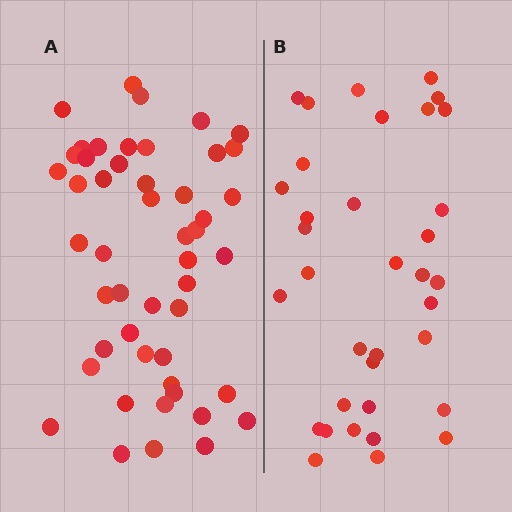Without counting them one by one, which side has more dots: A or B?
Region A (the left region) has more dots.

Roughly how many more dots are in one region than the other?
Region A has approximately 15 more dots than region B.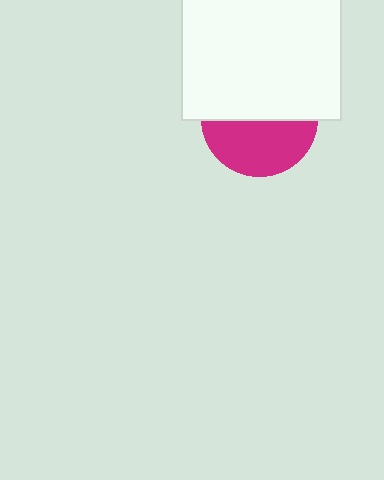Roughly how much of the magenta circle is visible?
About half of it is visible (roughly 47%).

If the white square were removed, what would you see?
You would see the complete magenta circle.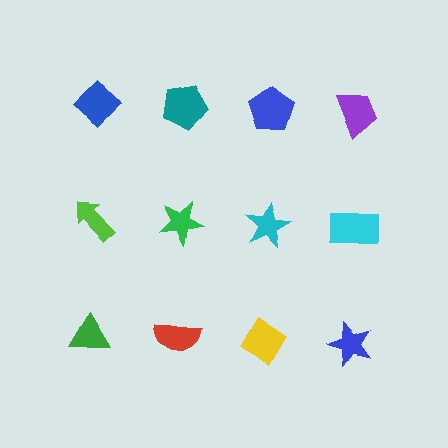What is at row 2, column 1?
A lime arrow.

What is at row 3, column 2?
A red semicircle.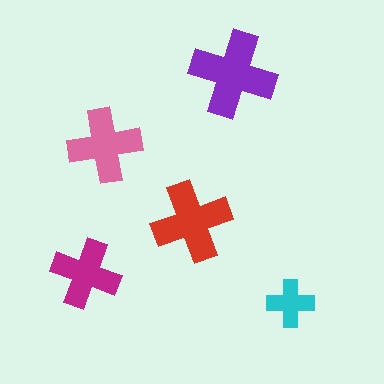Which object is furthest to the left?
The magenta cross is leftmost.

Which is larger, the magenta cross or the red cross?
The red one.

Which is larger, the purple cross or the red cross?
The purple one.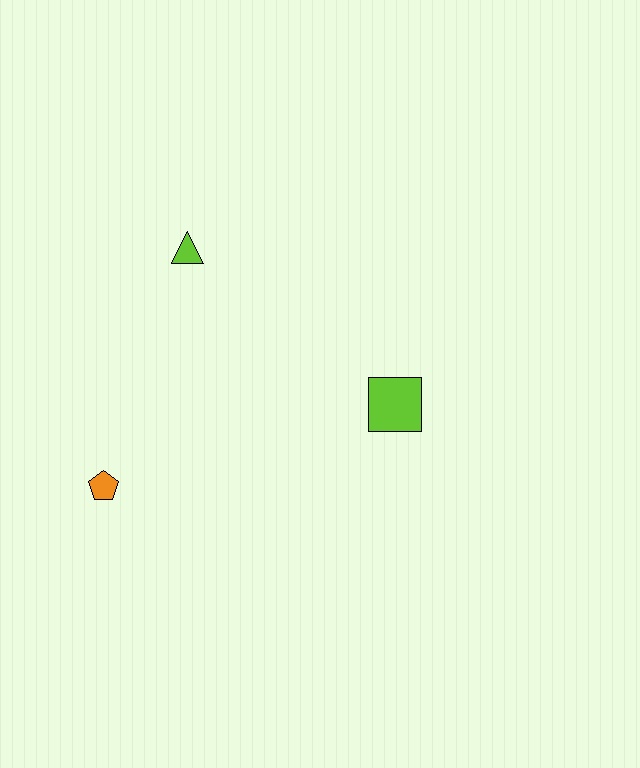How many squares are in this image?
There is 1 square.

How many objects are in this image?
There are 3 objects.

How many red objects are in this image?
There are no red objects.